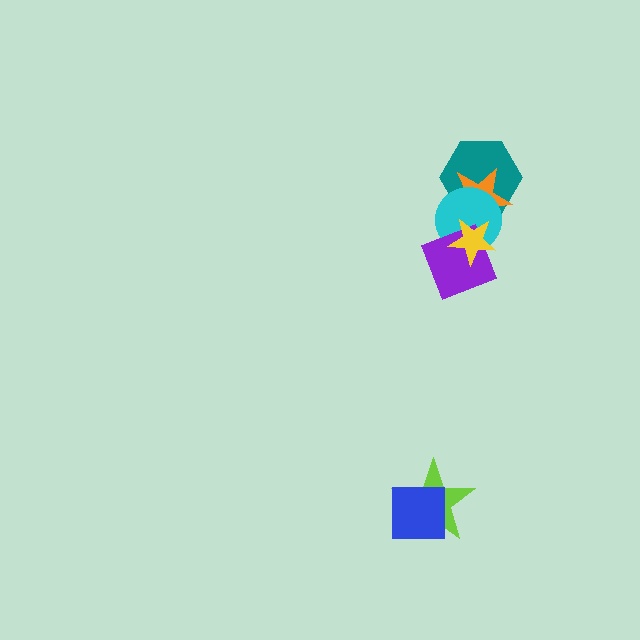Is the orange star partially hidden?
Yes, it is partially covered by another shape.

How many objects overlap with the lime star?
1 object overlaps with the lime star.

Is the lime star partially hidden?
Yes, it is partially covered by another shape.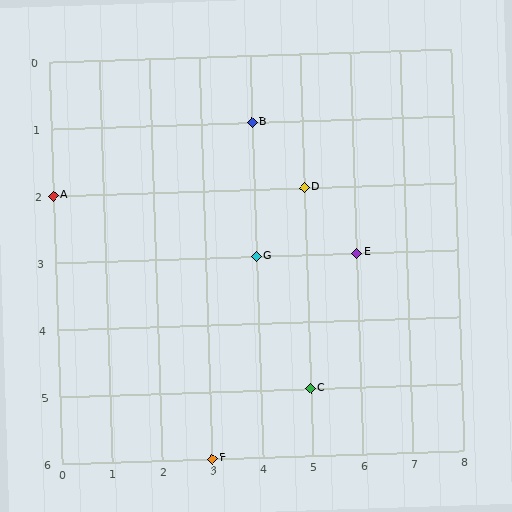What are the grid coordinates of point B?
Point B is at grid coordinates (4, 1).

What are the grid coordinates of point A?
Point A is at grid coordinates (0, 2).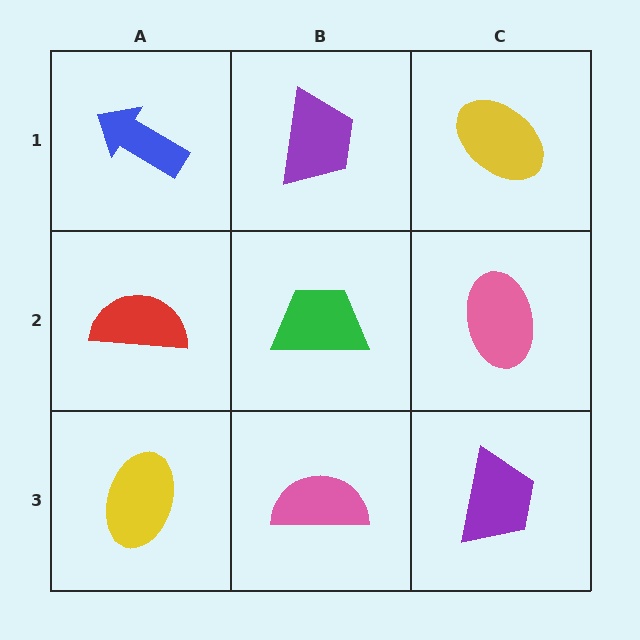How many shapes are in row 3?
3 shapes.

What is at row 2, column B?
A green trapezoid.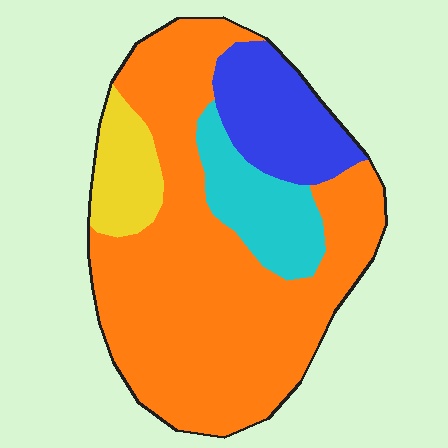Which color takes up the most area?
Orange, at roughly 65%.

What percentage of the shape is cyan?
Cyan takes up about one eighth (1/8) of the shape.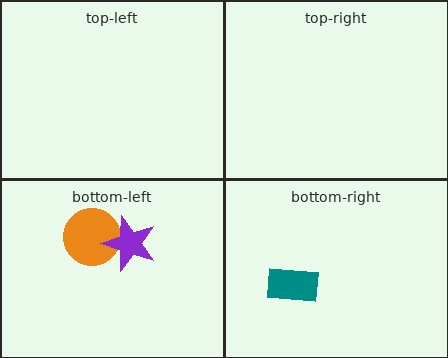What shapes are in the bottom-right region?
The teal rectangle.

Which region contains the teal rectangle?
The bottom-right region.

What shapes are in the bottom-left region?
The orange circle, the purple star.